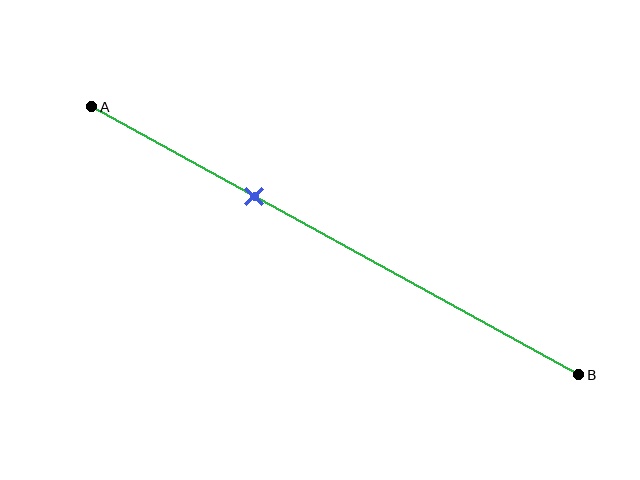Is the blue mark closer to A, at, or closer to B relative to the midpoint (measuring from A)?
The blue mark is closer to point A than the midpoint of segment AB.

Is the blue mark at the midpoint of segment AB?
No, the mark is at about 35% from A, not at the 50% midpoint.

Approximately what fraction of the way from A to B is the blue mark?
The blue mark is approximately 35% of the way from A to B.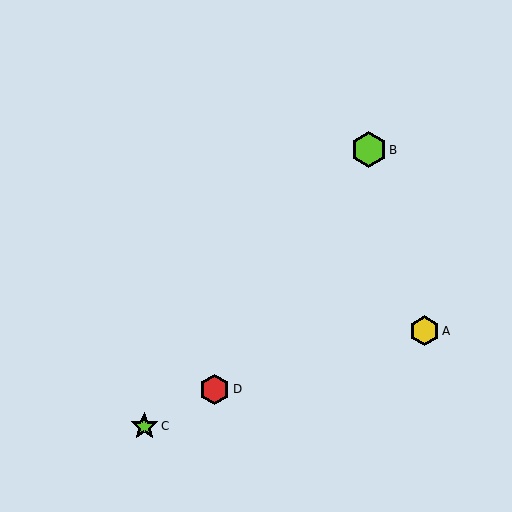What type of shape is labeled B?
Shape B is a lime hexagon.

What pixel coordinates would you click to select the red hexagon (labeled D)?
Click at (215, 389) to select the red hexagon D.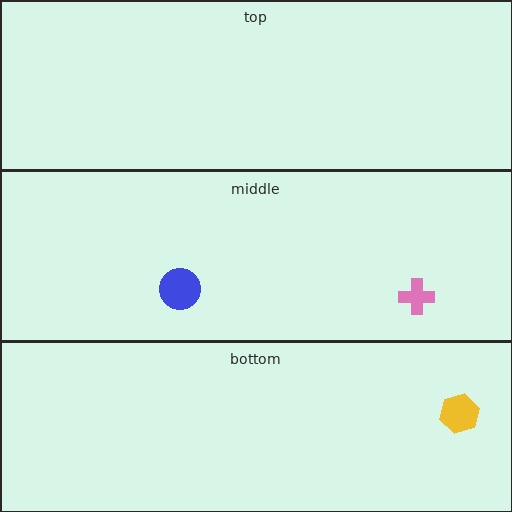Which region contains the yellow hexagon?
The bottom region.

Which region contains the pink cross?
The middle region.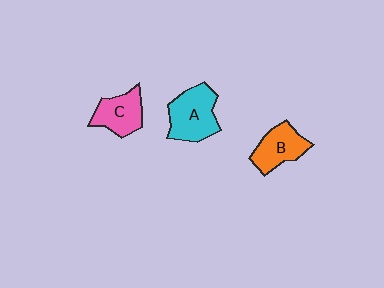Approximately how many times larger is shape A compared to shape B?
Approximately 1.3 times.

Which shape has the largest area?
Shape A (cyan).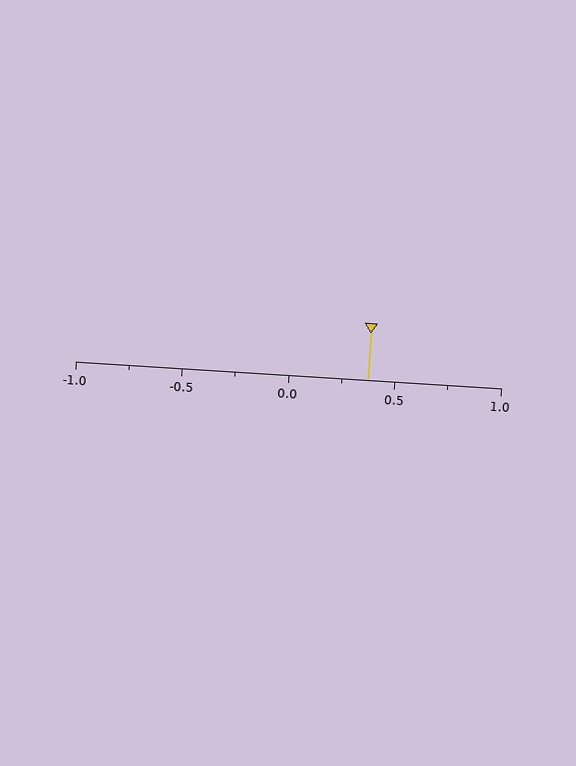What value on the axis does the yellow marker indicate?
The marker indicates approximately 0.38.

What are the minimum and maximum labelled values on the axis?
The axis runs from -1.0 to 1.0.